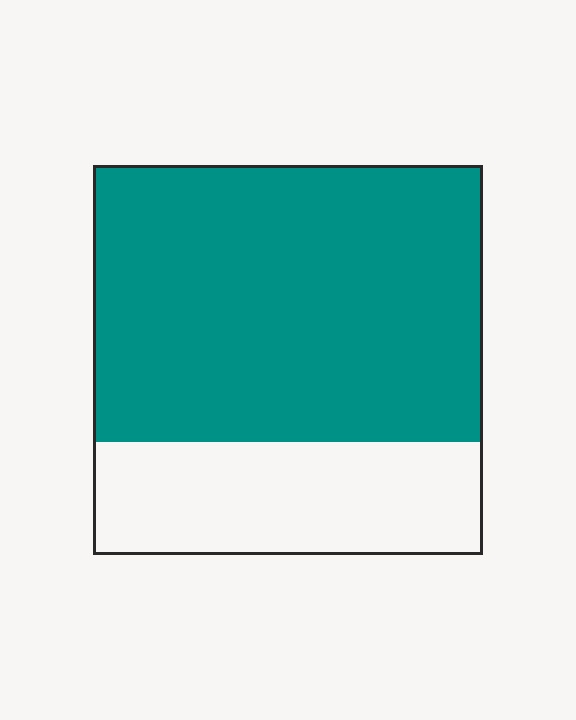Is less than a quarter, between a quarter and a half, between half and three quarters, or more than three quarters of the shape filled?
Between half and three quarters.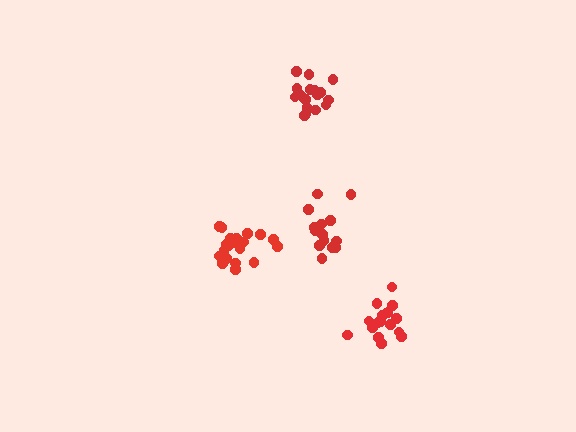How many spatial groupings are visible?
There are 4 spatial groupings.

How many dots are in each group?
Group 1: 17 dots, Group 2: 15 dots, Group 3: 21 dots, Group 4: 17 dots (70 total).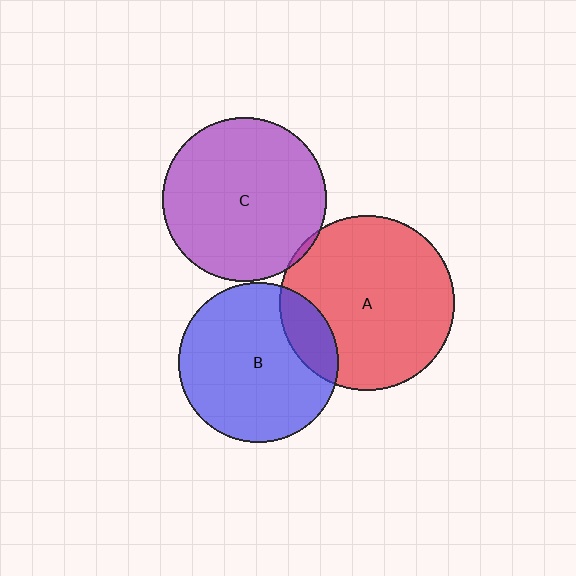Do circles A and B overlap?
Yes.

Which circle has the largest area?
Circle A (red).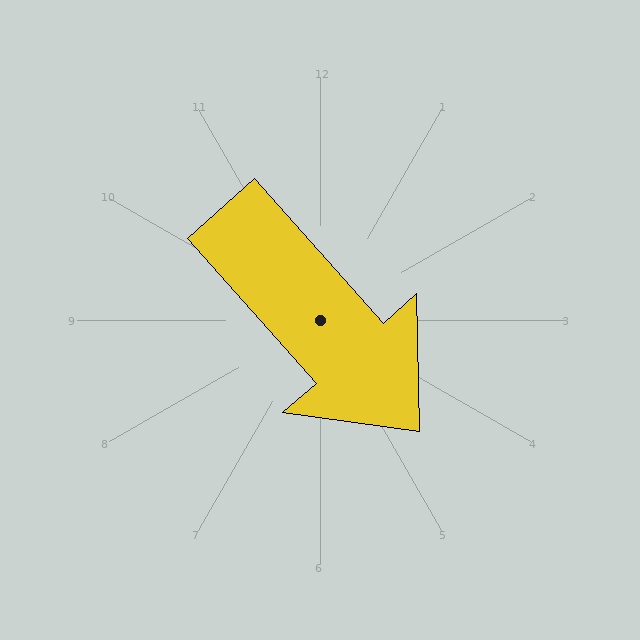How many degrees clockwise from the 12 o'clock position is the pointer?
Approximately 138 degrees.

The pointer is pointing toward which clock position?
Roughly 5 o'clock.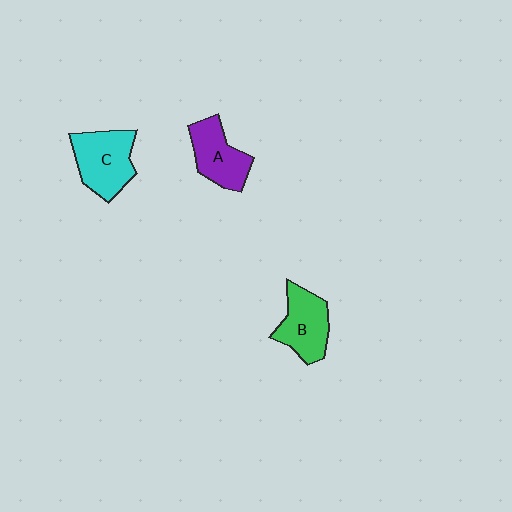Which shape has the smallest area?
Shape A (purple).